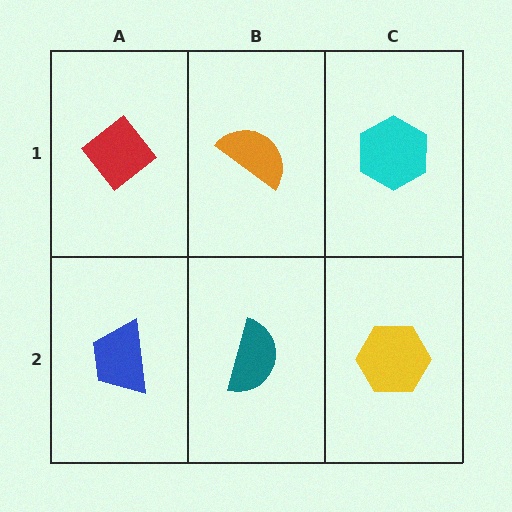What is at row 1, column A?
A red diamond.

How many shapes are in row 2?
3 shapes.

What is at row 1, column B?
An orange semicircle.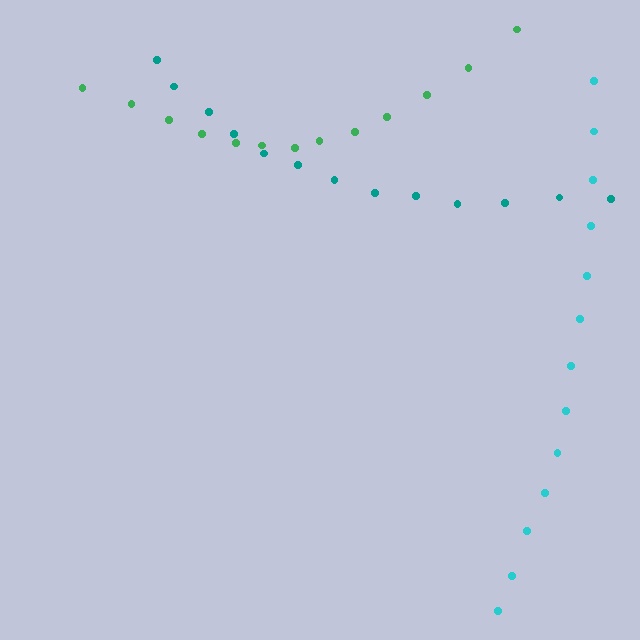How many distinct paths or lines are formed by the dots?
There are 3 distinct paths.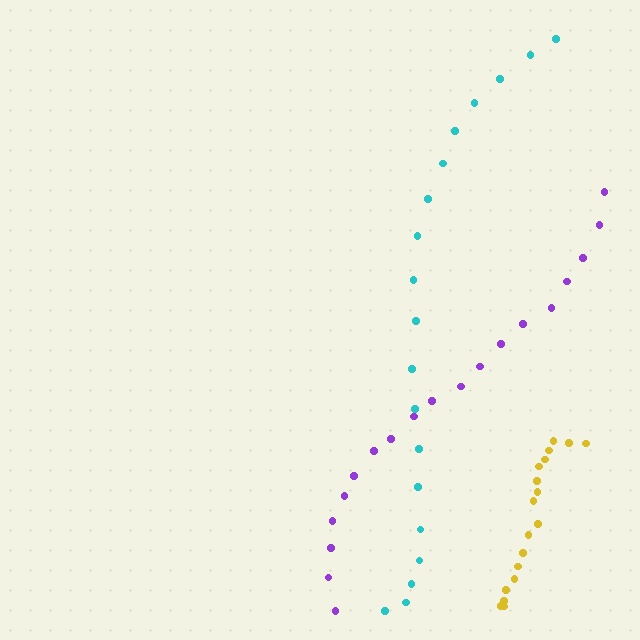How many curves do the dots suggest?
There are 3 distinct paths.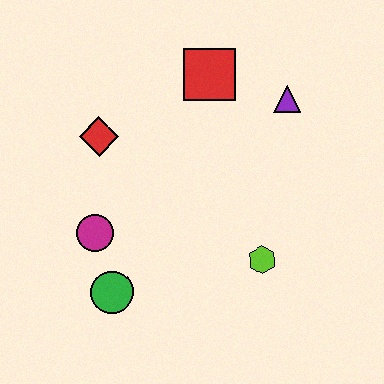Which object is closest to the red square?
The purple triangle is closest to the red square.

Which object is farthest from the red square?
The green circle is farthest from the red square.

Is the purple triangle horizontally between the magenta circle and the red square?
No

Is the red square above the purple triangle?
Yes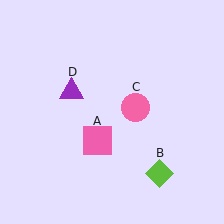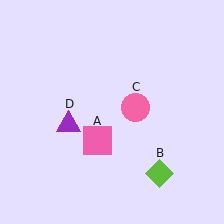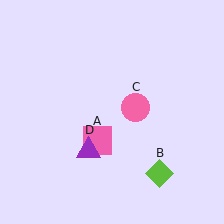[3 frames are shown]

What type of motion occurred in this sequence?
The purple triangle (object D) rotated counterclockwise around the center of the scene.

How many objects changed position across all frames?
1 object changed position: purple triangle (object D).